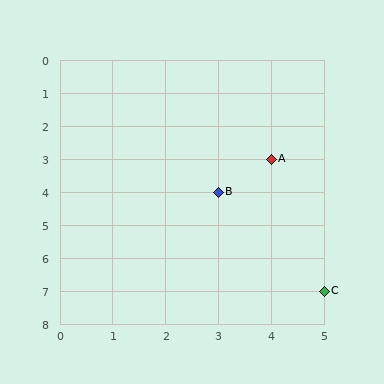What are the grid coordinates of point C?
Point C is at grid coordinates (5, 7).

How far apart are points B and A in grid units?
Points B and A are 1 column and 1 row apart (about 1.4 grid units diagonally).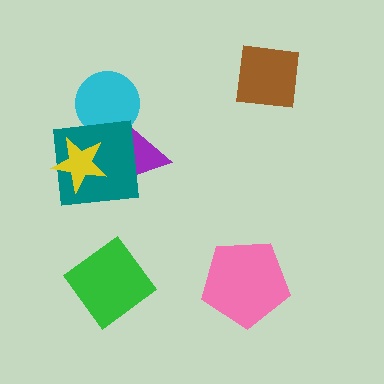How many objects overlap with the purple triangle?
1 object overlaps with the purple triangle.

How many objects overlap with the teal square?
3 objects overlap with the teal square.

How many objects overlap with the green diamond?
0 objects overlap with the green diamond.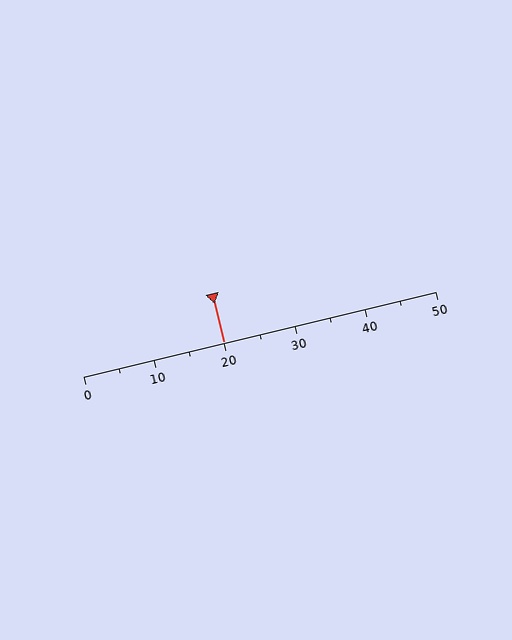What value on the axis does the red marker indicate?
The marker indicates approximately 20.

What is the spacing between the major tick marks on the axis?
The major ticks are spaced 10 apart.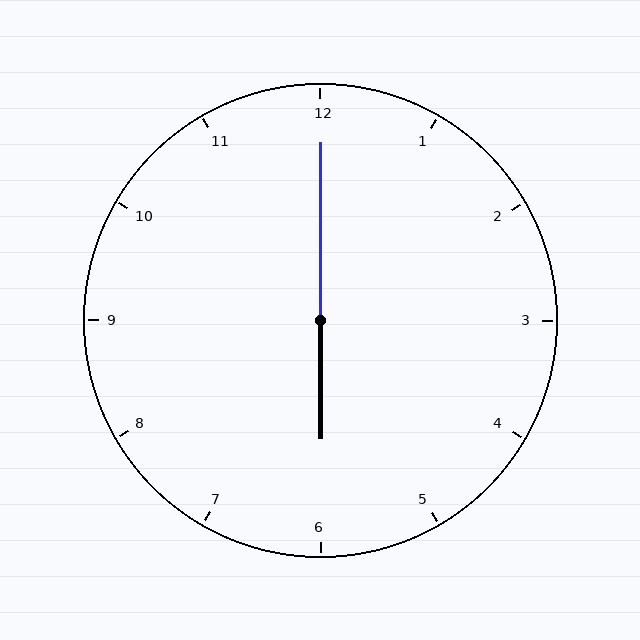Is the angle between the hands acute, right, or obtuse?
It is obtuse.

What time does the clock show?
6:00.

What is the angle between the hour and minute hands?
Approximately 180 degrees.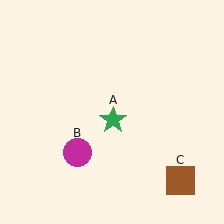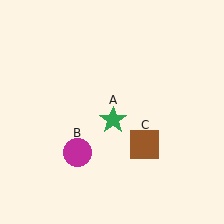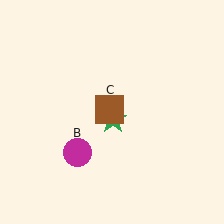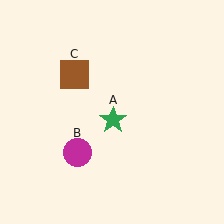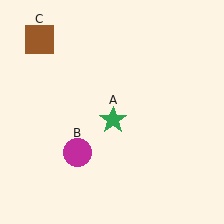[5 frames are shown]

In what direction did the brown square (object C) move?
The brown square (object C) moved up and to the left.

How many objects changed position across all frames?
1 object changed position: brown square (object C).